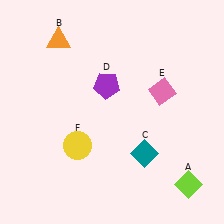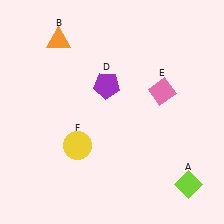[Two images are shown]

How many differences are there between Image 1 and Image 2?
There is 1 difference between the two images.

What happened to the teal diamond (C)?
The teal diamond (C) was removed in Image 2. It was in the bottom-right area of Image 1.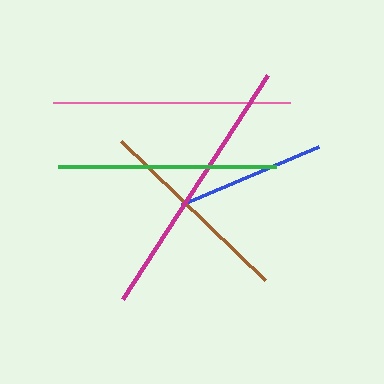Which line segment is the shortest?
The blue line is the shortest at approximately 148 pixels.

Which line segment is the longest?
The magenta line is the longest at approximately 267 pixels.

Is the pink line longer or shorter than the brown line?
The pink line is longer than the brown line.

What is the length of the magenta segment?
The magenta segment is approximately 267 pixels long.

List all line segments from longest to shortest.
From longest to shortest: magenta, pink, green, brown, blue.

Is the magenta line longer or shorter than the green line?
The magenta line is longer than the green line.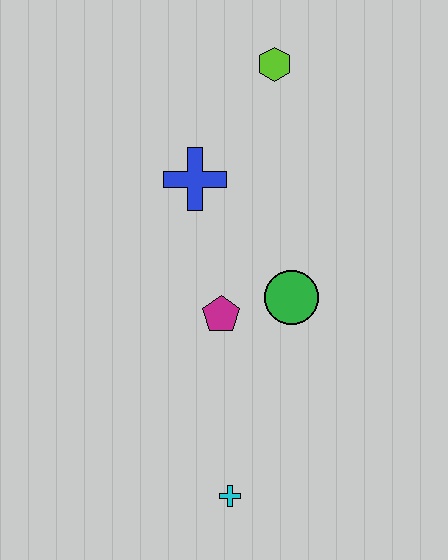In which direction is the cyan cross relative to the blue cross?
The cyan cross is below the blue cross.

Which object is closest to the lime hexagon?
The blue cross is closest to the lime hexagon.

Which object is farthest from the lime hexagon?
The cyan cross is farthest from the lime hexagon.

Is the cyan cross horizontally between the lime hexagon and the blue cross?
Yes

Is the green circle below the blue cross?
Yes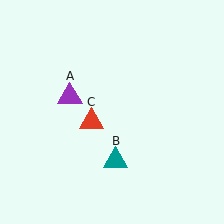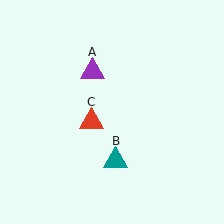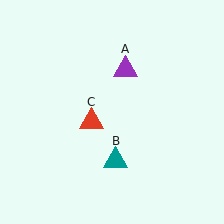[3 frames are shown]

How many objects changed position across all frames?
1 object changed position: purple triangle (object A).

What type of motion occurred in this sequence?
The purple triangle (object A) rotated clockwise around the center of the scene.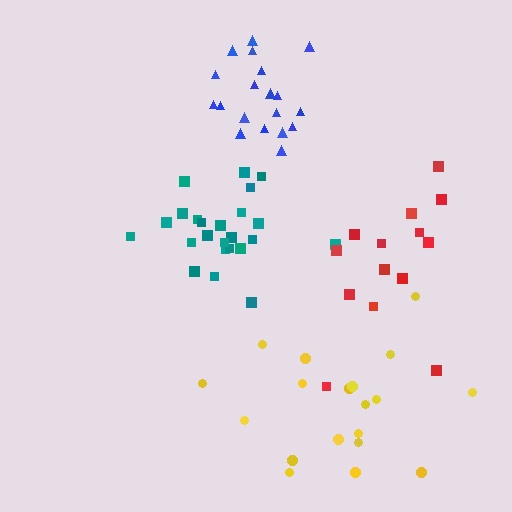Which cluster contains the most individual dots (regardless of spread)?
Teal (24).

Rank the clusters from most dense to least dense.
teal, blue, red, yellow.